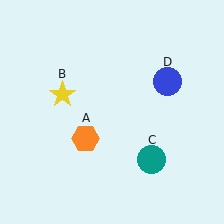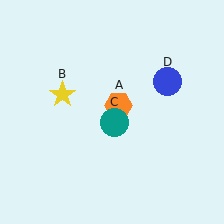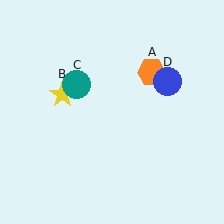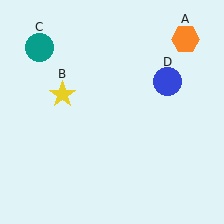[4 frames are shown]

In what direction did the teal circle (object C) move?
The teal circle (object C) moved up and to the left.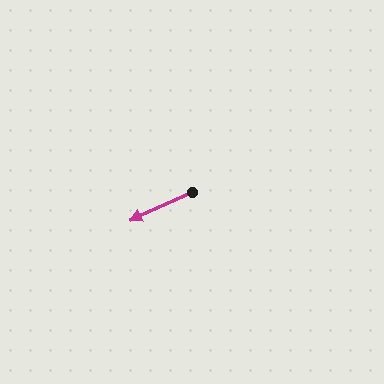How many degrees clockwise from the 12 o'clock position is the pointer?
Approximately 245 degrees.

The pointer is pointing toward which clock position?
Roughly 8 o'clock.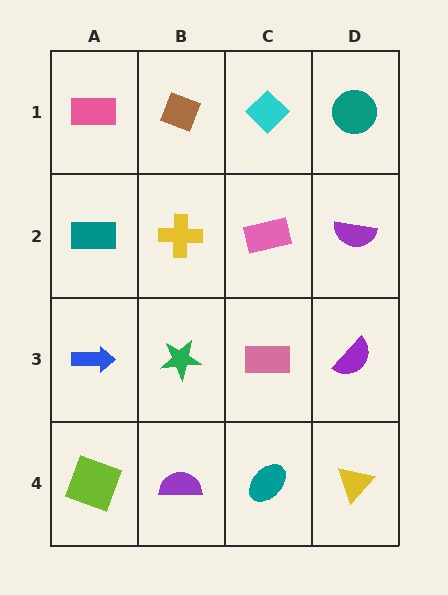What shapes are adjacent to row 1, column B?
A yellow cross (row 2, column B), a pink rectangle (row 1, column A), a cyan diamond (row 1, column C).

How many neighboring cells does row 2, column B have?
4.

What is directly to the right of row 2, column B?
A pink rectangle.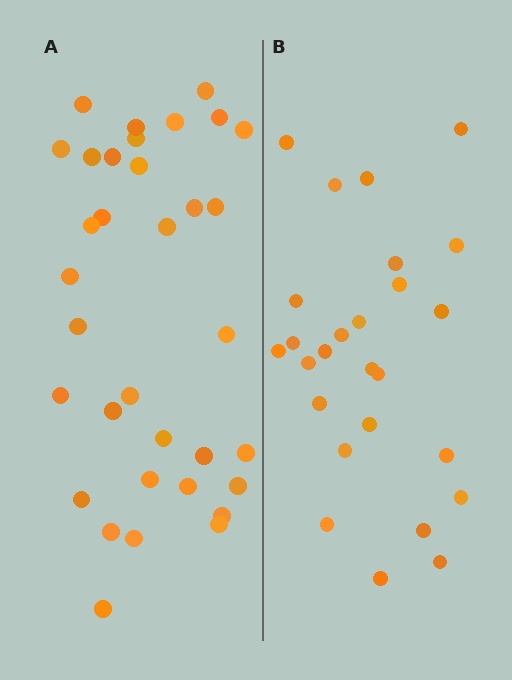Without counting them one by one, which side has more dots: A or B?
Region A (the left region) has more dots.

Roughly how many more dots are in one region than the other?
Region A has roughly 8 or so more dots than region B.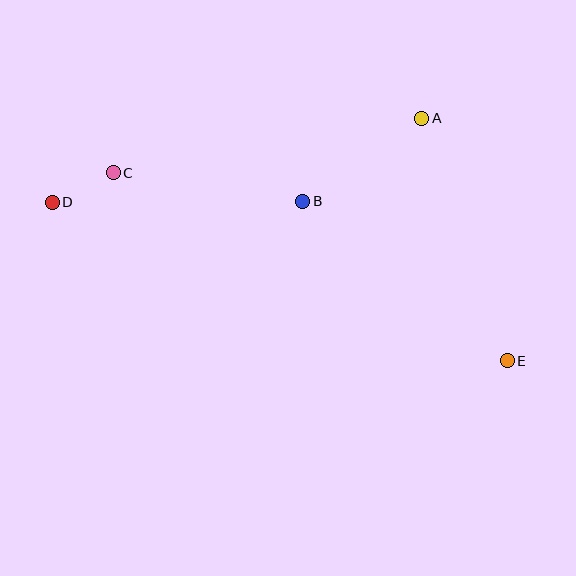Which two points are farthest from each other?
Points D and E are farthest from each other.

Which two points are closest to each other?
Points C and D are closest to each other.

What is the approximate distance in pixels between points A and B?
The distance between A and B is approximately 145 pixels.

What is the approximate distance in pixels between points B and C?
The distance between B and C is approximately 192 pixels.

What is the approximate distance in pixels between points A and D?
The distance between A and D is approximately 379 pixels.